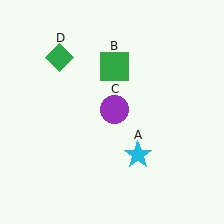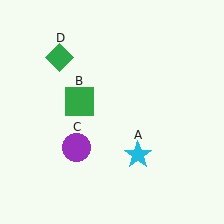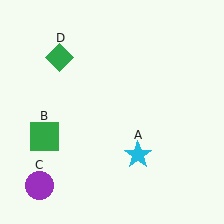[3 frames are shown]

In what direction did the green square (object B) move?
The green square (object B) moved down and to the left.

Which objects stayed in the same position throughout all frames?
Cyan star (object A) and green diamond (object D) remained stationary.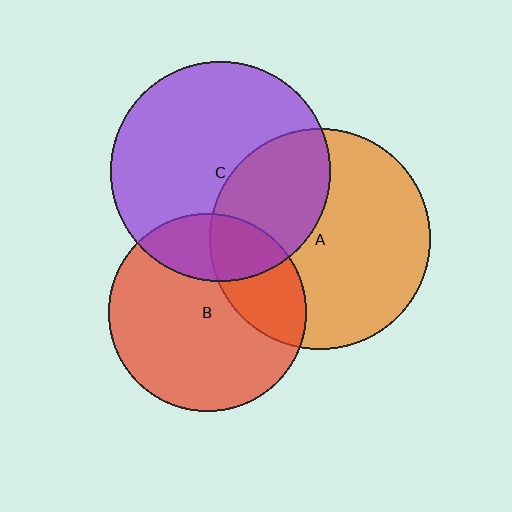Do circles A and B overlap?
Yes.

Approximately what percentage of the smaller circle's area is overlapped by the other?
Approximately 25%.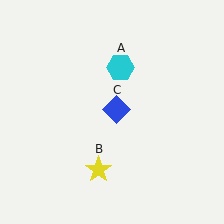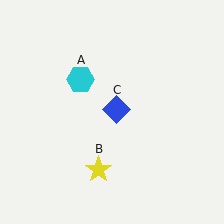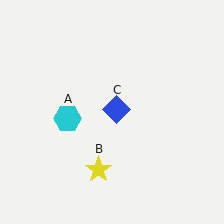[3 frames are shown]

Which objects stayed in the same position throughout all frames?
Yellow star (object B) and blue diamond (object C) remained stationary.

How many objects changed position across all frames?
1 object changed position: cyan hexagon (object A).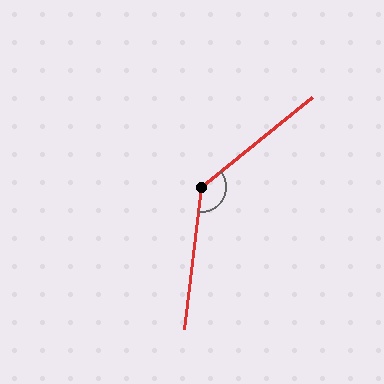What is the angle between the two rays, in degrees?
Approximately 136 degrees.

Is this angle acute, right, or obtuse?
It is obtuse.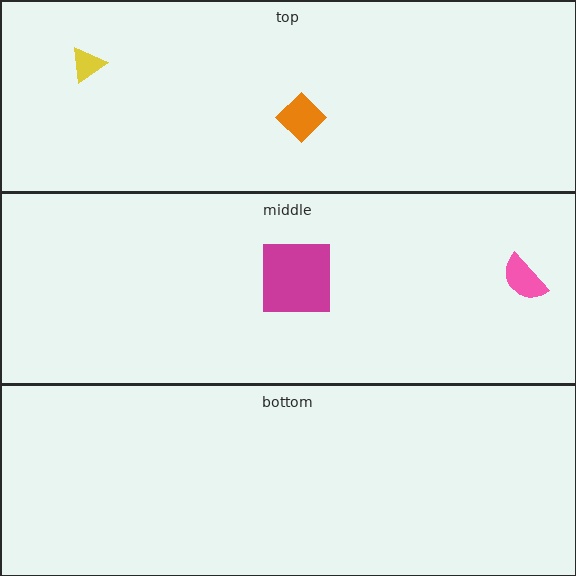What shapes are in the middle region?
The pink semicircle, the magenta square.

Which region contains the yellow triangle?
The top region.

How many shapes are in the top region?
2.